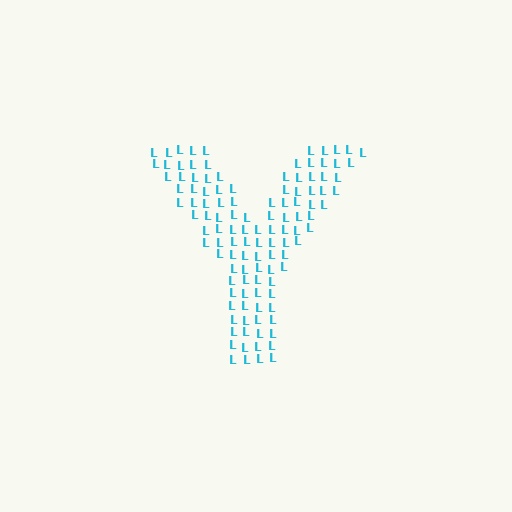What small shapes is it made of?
It is made of small letter L's.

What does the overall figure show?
The overall figure shows the letter Y.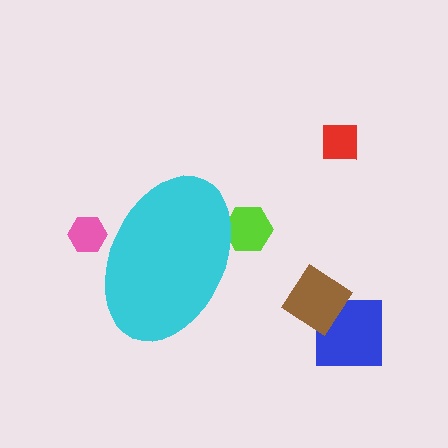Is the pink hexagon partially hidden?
Yes, the pink hexagon is partially hidden behind the cyan ellipse.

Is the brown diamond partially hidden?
No, the brown diamond is fully visible.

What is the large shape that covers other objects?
A cyan ellipse.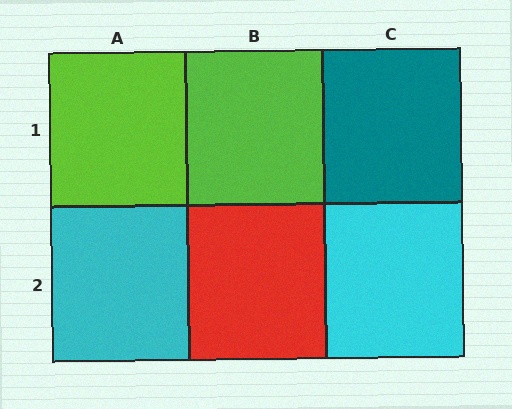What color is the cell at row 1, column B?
Lime.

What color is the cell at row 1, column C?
Teal.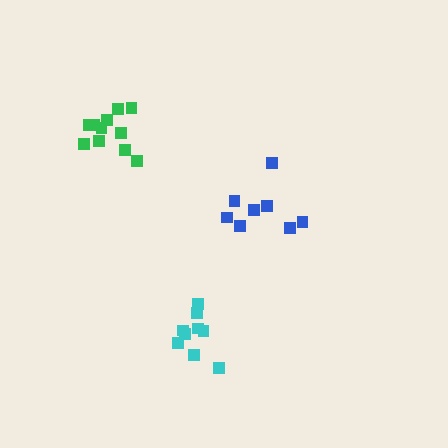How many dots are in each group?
Group 1: 11 dots, Group 2: 8 dots, Group 3: 9 dots (28 total).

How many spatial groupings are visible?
There are 3 spatial groupings.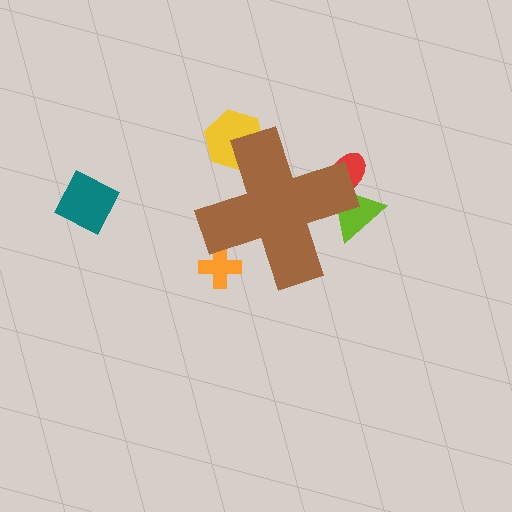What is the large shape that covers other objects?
A brown cross.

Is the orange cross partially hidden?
Yes, the orange cross is partially hidden behind the brown cross.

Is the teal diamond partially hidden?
No, the teal diamond is fully visible.